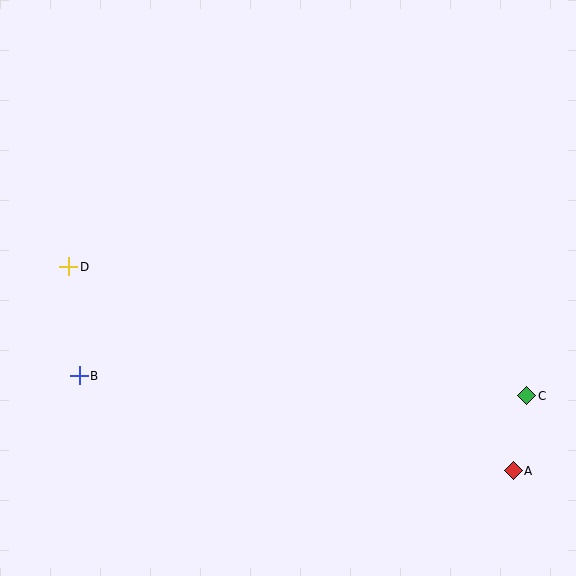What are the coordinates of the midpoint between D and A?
The midpoint between D and A is at (291, 369).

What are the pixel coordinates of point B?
Point B is at (79, 376).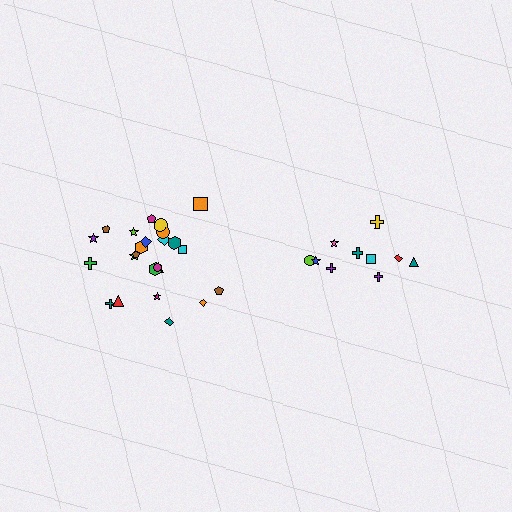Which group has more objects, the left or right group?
The left group.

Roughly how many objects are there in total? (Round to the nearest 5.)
Roughly 35 objects in total.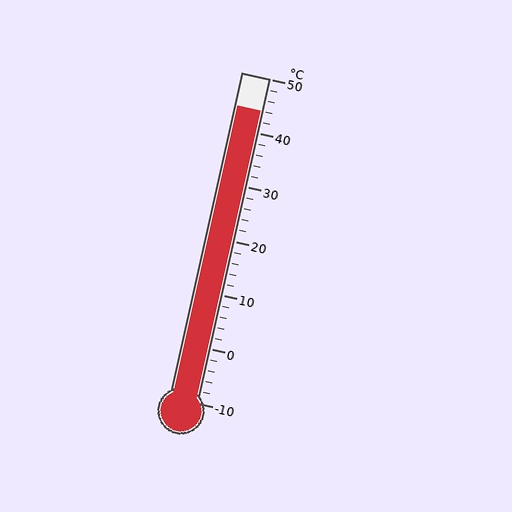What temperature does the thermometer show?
The thermometer shows approximately 44°C.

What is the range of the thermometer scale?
The thermometer scale ranges from -10°C to 50°C.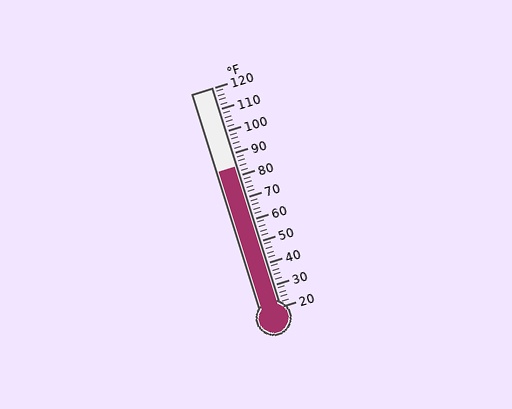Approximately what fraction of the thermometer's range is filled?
The thermometer is filled to approximately 65% of its range.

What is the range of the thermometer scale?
The thermometer scale ranges from 20°F to 120°F.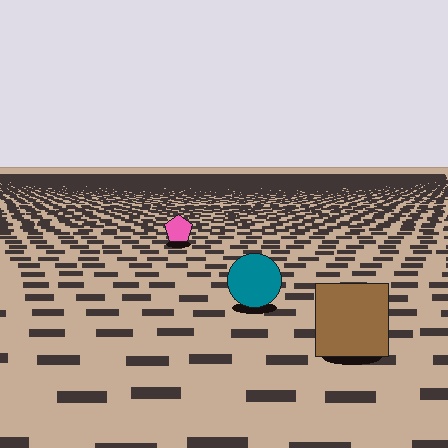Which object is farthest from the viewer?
The pink pentagon is farthest from the viewer. It appears smaller and the ground texture around it is denser.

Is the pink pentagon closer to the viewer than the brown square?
No. The brown square is closer — you can tell from the texture gradient: the ground texture is coarser near it.